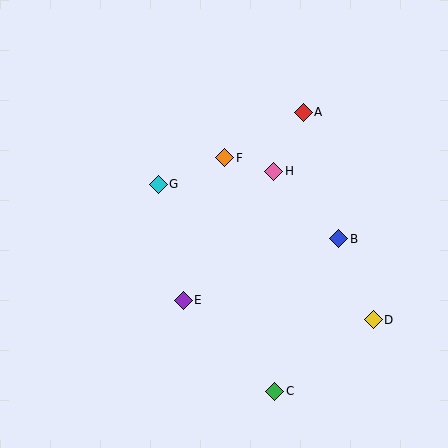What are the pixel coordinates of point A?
Point A is at (303, 113).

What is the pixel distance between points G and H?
The distance between G and H is 116 pixels.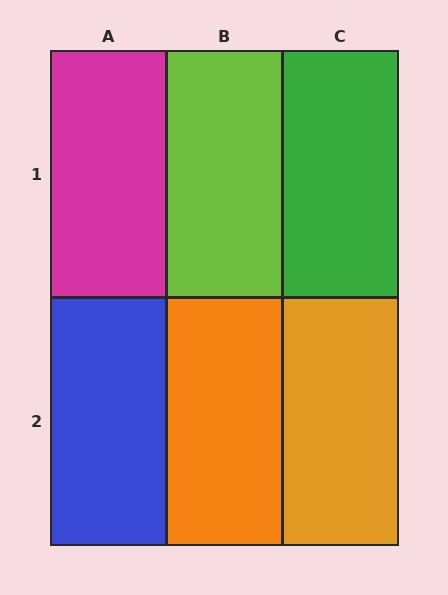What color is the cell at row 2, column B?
Orange.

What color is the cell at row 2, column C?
Orange.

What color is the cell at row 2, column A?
Blue.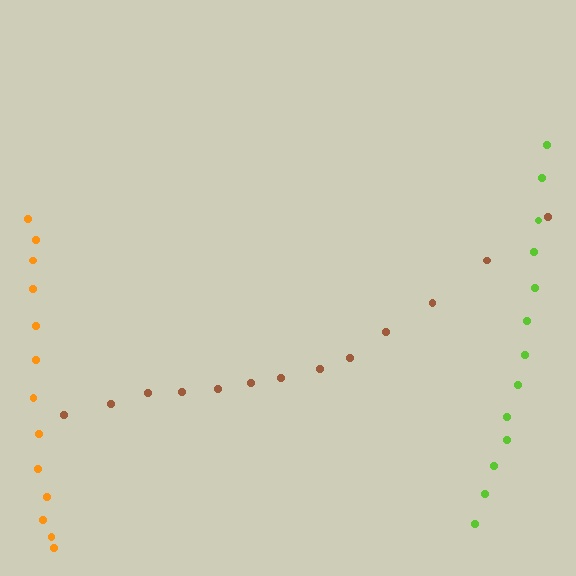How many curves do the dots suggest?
There are 3 distinct paths.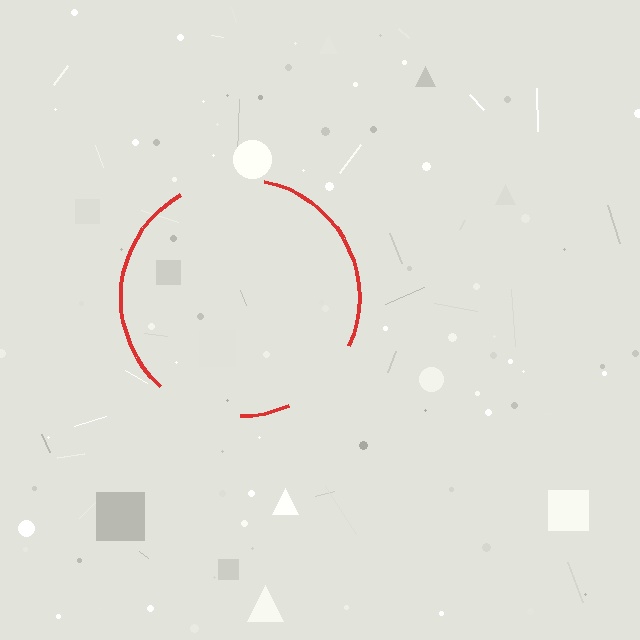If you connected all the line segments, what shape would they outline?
They would outline a circle.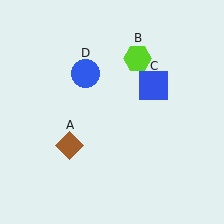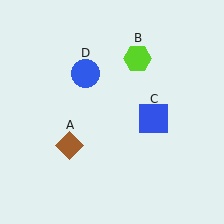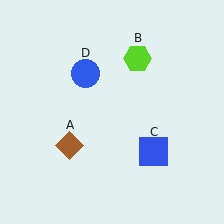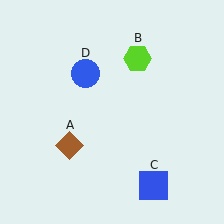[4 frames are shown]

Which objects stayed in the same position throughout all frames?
Brown diamond (object A) and lime hexagon (object B) and blue circle (object D) remained stationary.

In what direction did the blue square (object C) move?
The blue square (object C) moved down.